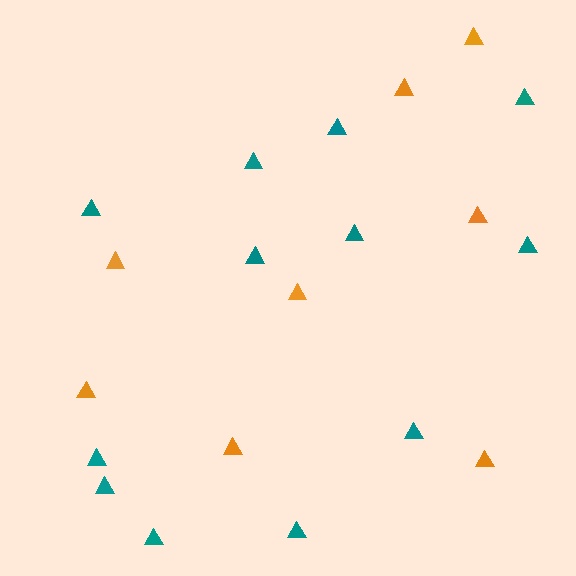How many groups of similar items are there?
There are 2 groups: one group of orange triangles (8) and one group of teal triangles (12).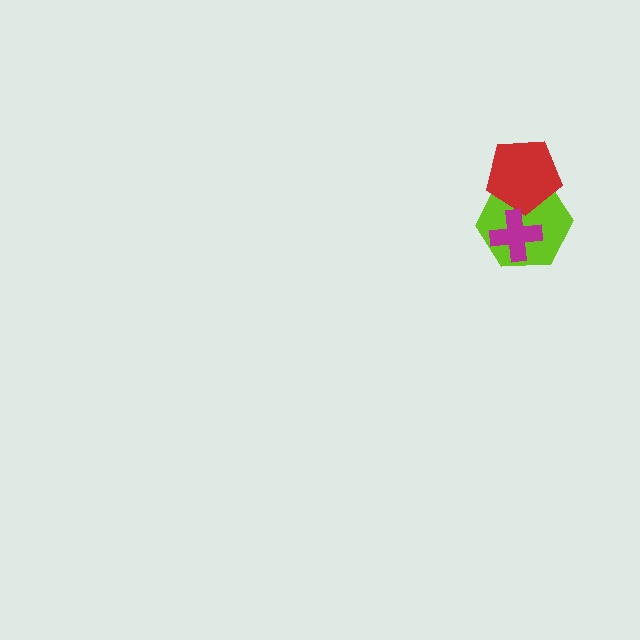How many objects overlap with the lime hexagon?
2 objects overlap with the lime hexagon.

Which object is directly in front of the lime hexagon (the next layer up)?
The red pentagon is directly in front of the lime hexagon.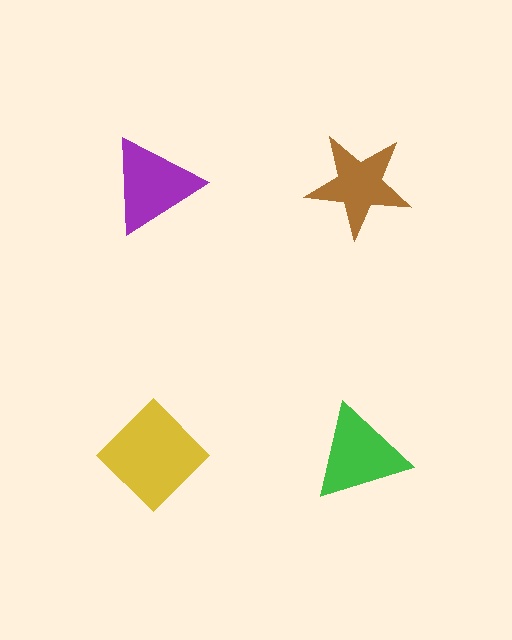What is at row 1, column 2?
A brown star.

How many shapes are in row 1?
2 shapes.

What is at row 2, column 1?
A yellow diamond.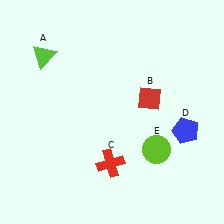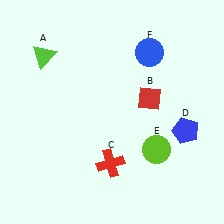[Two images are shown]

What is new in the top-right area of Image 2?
A blue circle (F) was added in the top-right area of Image 2.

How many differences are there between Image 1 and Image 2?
There is 1 difference between the two images.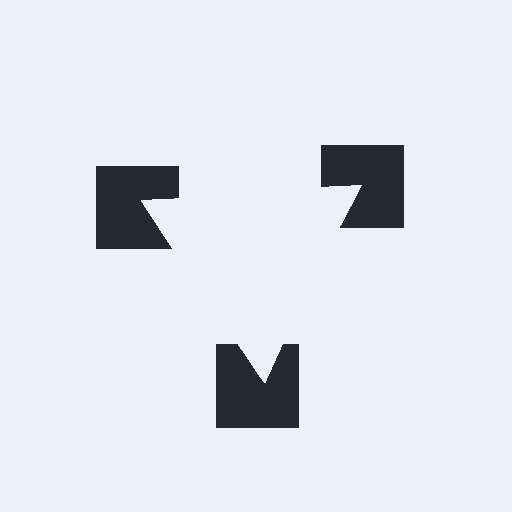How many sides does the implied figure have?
3 sides.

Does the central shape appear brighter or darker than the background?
It typically appears slightly brighter than the background, even though no actual brightness change is drawn.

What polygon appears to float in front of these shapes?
An illusory triangle — its edges are inferred from the aligned wedge cuts in the notched squares, not physically drawn.